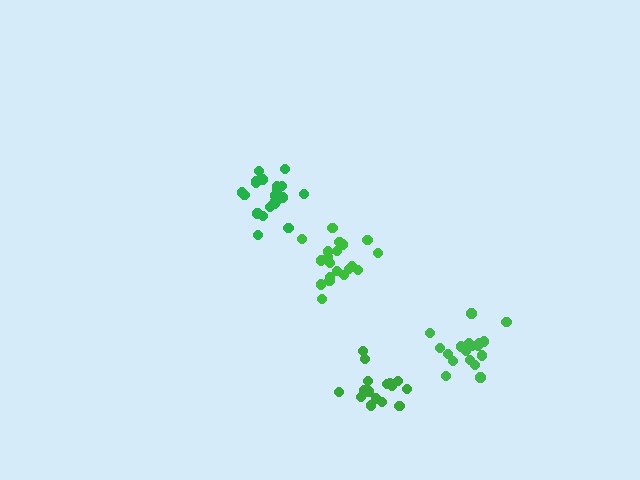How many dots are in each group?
Group 1: 20 dots, Group 2: 17 dots, Group 3: 21 dots, Group 4: 18 dots (76 total).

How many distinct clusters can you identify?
There are 4 distinct clusters.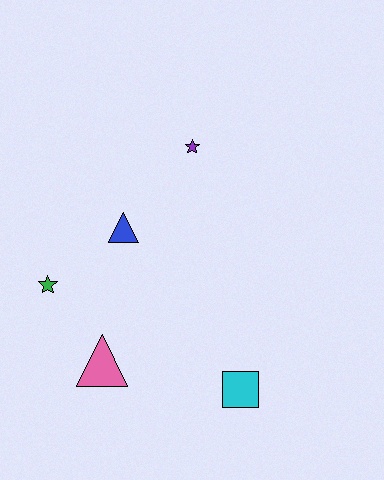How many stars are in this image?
There are 2 stars.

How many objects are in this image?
There are 5 objects.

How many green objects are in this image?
There is 1 green object.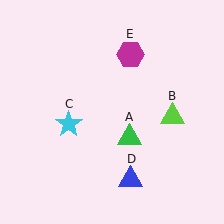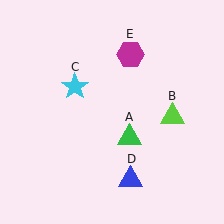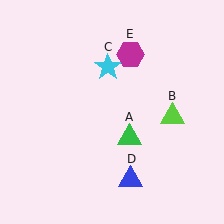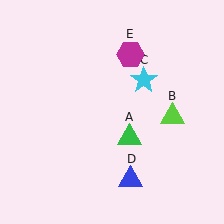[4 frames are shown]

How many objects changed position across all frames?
1 object changed position: cyan star (object C).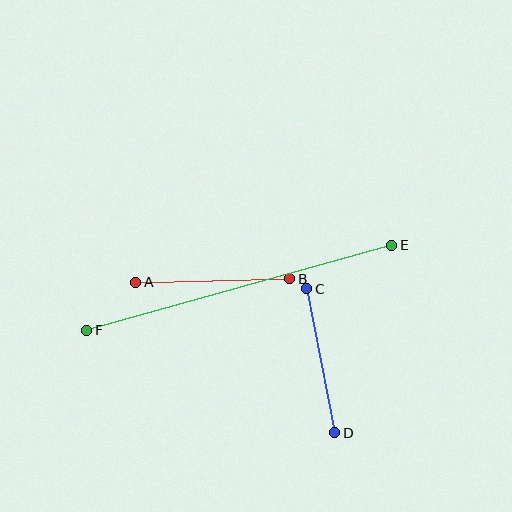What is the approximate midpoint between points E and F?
The midpoint is at approximately (239, 288) pixels.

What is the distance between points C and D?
The distance is approximately 147 pixels.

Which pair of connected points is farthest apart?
Points E and F are farthest apart.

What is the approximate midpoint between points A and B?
The midpoint is at approximately (213, 280) pixels.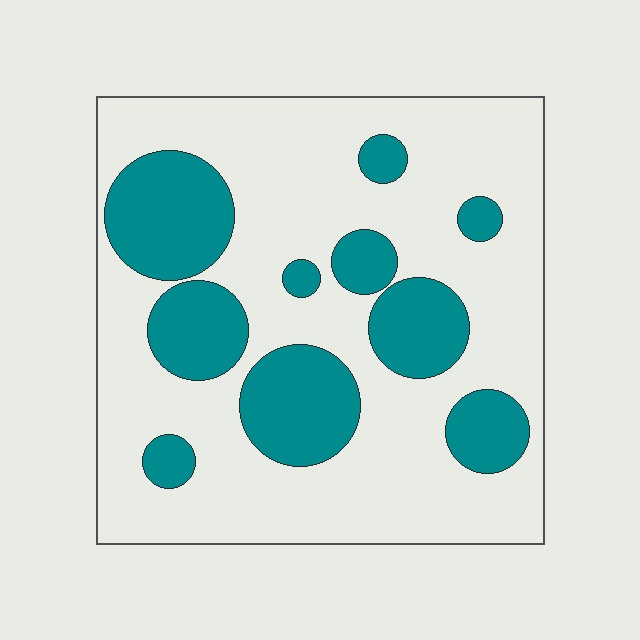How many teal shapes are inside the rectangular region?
10.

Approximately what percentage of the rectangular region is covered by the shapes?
Approximately 30%.